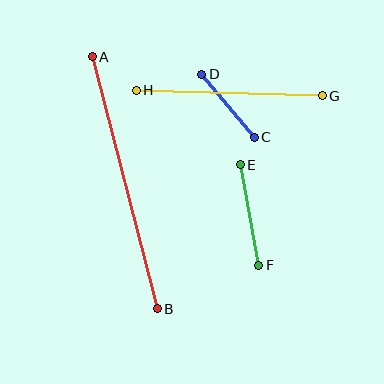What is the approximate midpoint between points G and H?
The midpoint is at approximately (229, 93) pixels.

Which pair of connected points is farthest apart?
Points A and B are farthest apart.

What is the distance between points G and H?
The distance is approximately 186 pixels.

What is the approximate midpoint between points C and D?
The midpoint is at approximately (228, 106) pixels.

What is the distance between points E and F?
The distance is approximately 102 pixels.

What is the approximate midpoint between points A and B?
The midpoint is at approximately (125, 183) pixels.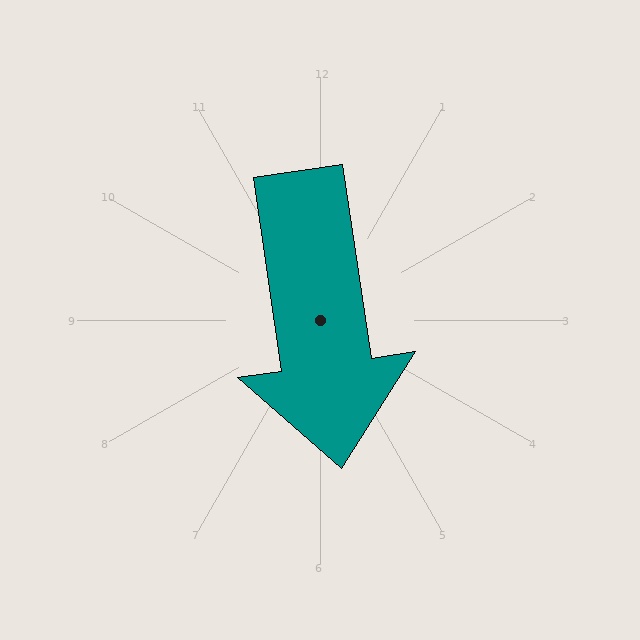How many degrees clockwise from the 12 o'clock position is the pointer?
Approximately 172 degrees.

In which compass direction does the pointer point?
South.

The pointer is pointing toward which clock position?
Roughly 6 o'clock.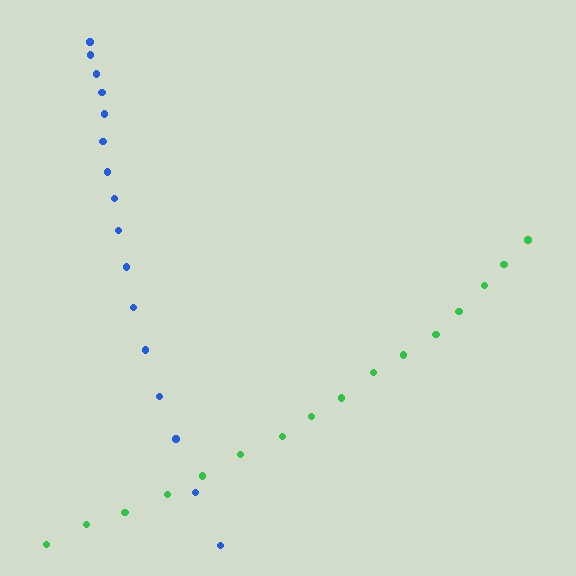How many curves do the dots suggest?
There are 2 distinct paths.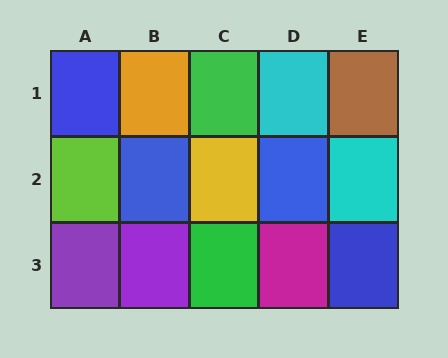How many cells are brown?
1 cell is brown.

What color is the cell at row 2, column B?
Blue.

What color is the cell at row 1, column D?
Cyan.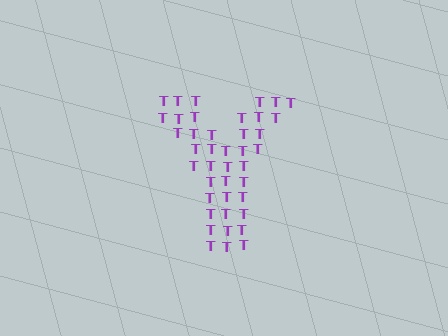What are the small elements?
The small elements are letter T's.